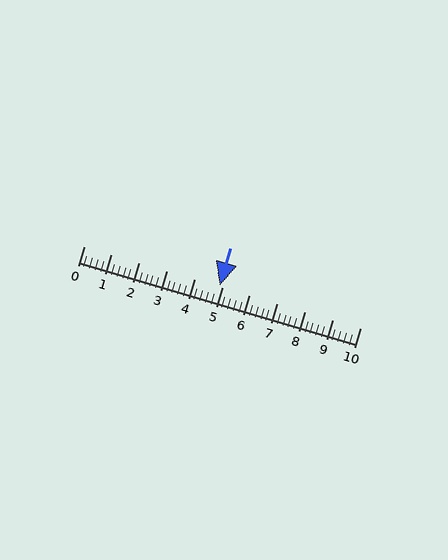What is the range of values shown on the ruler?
The ruler shows values from 0 to 10.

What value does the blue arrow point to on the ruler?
The blue arrow points to approximately 4.9.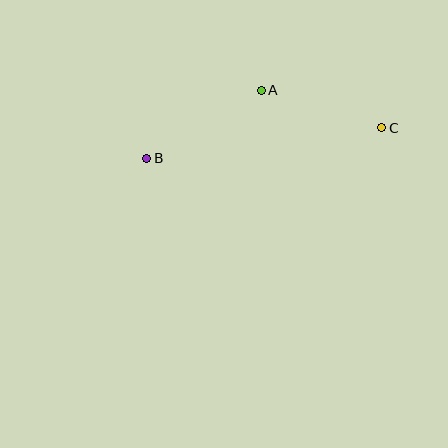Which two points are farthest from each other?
Points B and C are farthest from each other.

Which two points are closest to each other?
Points A and C are closest to each other.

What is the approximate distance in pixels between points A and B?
The distance between A and B is approximately 133 pixels.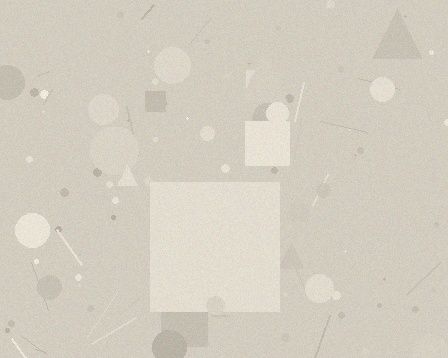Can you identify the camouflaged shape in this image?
The camouflaged shape is a square.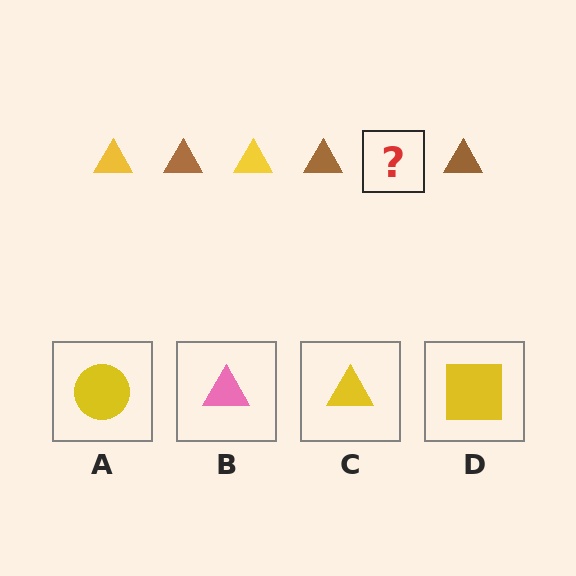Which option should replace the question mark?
Option C.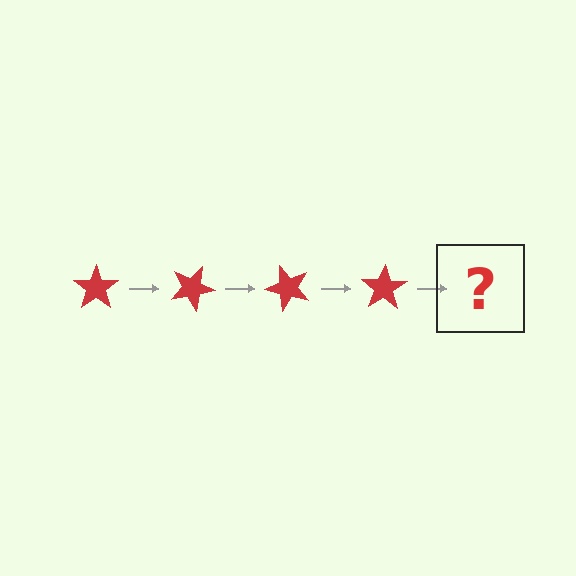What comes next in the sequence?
The next element should be a red star rotated 100 degrees.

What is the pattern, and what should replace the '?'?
The pattern is that the star rotates 25 degrees each step. The '?' should be a red star rotated 100 degrees.